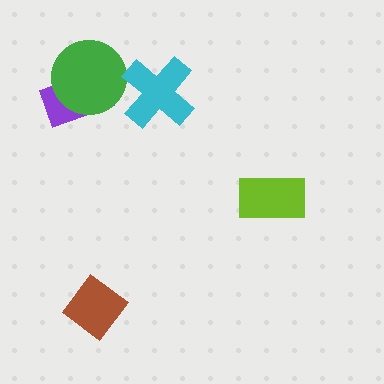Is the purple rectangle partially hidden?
Yes, it is partially covered by another shape.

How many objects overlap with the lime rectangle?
0 objects overlap with the lime rectangle.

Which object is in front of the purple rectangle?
The green circle is in front of the purple rectangle.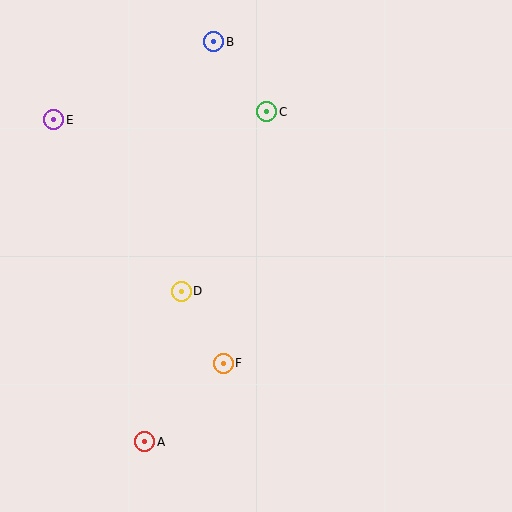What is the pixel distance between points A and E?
The distance between A and E is 335 pixels.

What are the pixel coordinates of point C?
Point C is at (267, 112).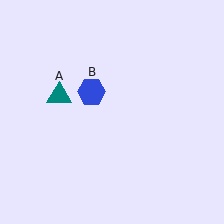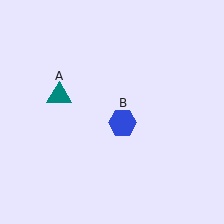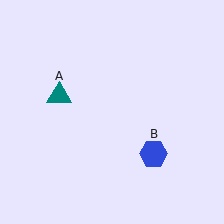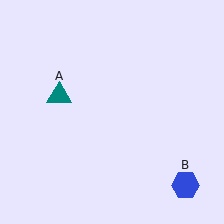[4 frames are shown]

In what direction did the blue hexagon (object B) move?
The blue hexagon (object B) moved down and to the right.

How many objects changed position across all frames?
1 object changed position: blue hexagon (object B).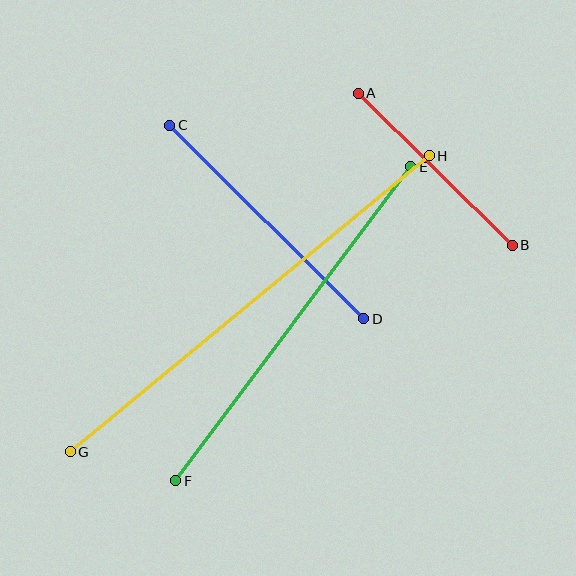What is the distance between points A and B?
The distance is approximately 216 pixels.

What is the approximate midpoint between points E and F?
The midpoint is at approximately (293, 324) pixels.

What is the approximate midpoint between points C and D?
The midpoint is at approximately (267, 222) pixels.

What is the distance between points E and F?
The distance is approximately 392 pixels.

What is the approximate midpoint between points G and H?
The midpoint is at approximately (250, 304) pixels.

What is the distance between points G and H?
The distance is approximately 465 pixels.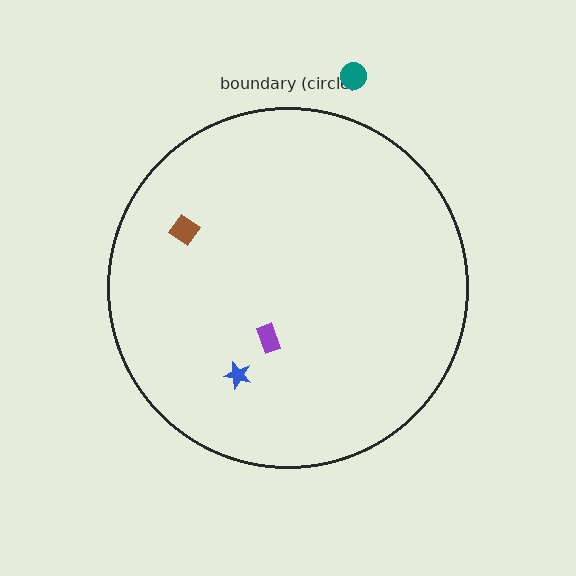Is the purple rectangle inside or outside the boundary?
Inside.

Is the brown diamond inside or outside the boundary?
Inside.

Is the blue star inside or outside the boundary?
Inside.